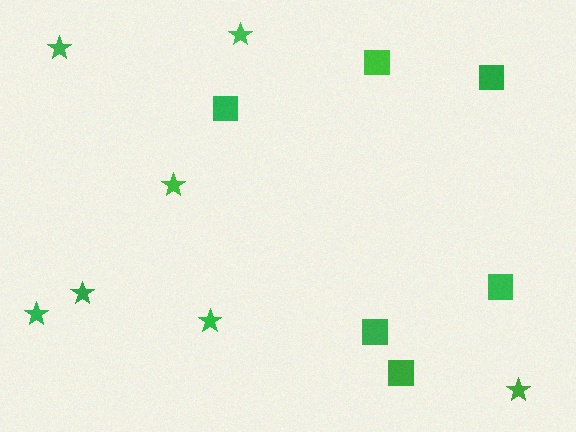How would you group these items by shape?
There are 2 groups: one group of stars (7) and one group of squares (6).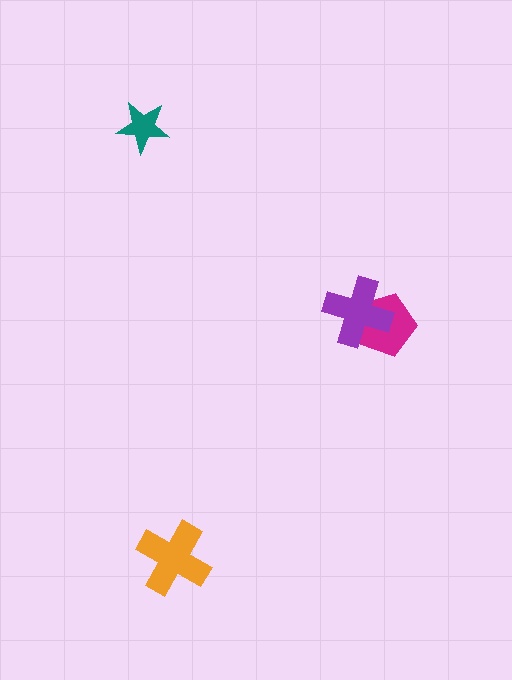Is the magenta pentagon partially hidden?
Yes, it is partially covered by another shape.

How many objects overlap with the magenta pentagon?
1 object overlaps with the magenta pentagon.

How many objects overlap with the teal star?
0 objects overlap with the teal star.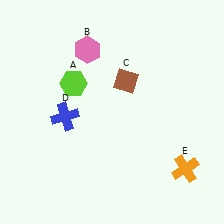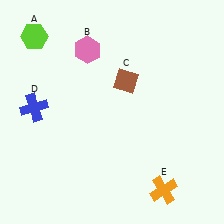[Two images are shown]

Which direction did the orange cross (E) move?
The orange cross (E) moved left.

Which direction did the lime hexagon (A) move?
The lime hexagon (A) moved up.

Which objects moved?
The objects that moved are: the lime hexagon (A), the blue cross (D), the orange cross (E).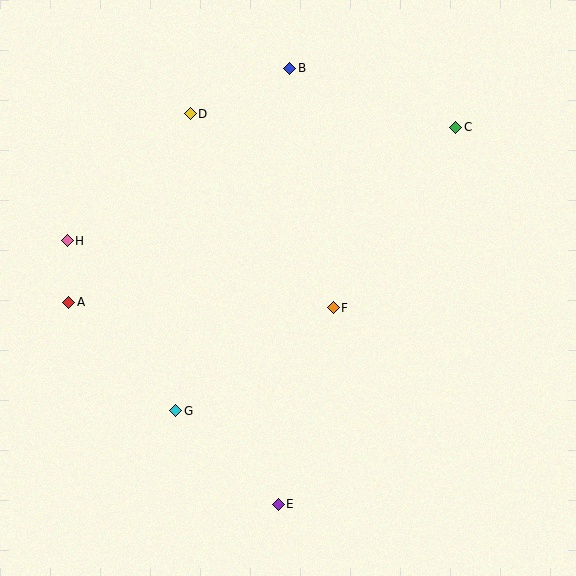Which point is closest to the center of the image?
Point F at (333, 308) is closest to the center.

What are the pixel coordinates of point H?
Point H is at (67, 241).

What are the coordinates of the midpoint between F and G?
The midpoint between F and G is at (254, 359).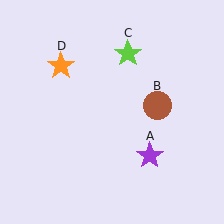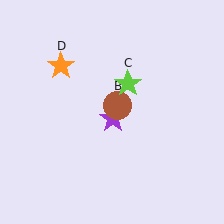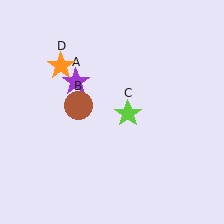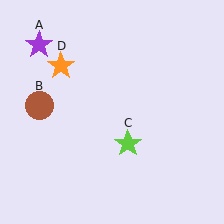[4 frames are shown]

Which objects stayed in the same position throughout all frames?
Orange star (object D) remained stationary.